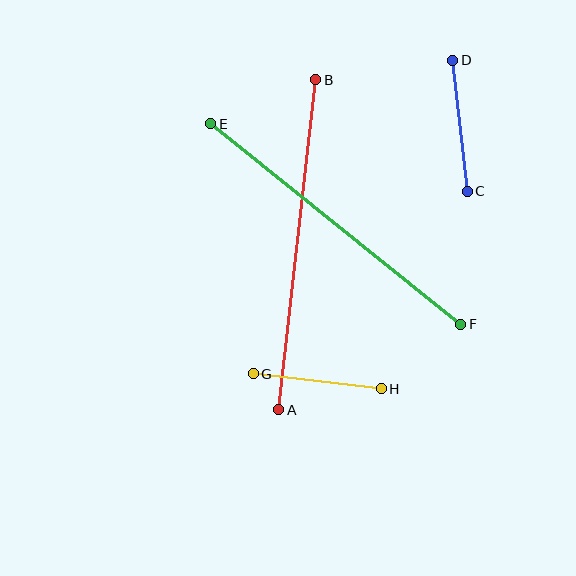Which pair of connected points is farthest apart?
Points A and B are farthest apart.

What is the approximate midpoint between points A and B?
The midpoint is at approximately (297, 245) pixels.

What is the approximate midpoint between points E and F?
The midpoint is at approximately (336, 224) pixels.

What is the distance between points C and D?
The distance is approximately 131 pixels.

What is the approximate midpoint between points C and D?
The midpoint is at approximately (460, 126) pixels.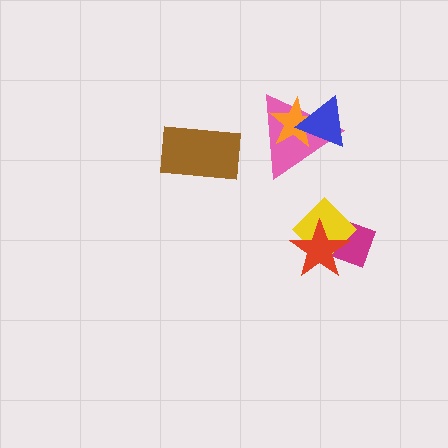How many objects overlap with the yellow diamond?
2 objects overlap with the yellow diamond.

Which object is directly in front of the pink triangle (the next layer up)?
The orange star is directly in front of the pink triangle.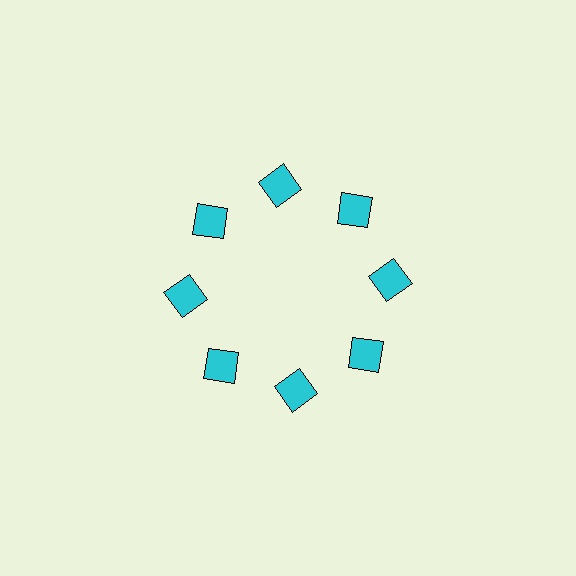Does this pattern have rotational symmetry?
Yes, this pattern has 8-fold rotational symmetry. It looks the same after rotating 45 degrees around the center.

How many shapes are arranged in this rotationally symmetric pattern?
There are 8 shapes, arranged in 8 groups of 1.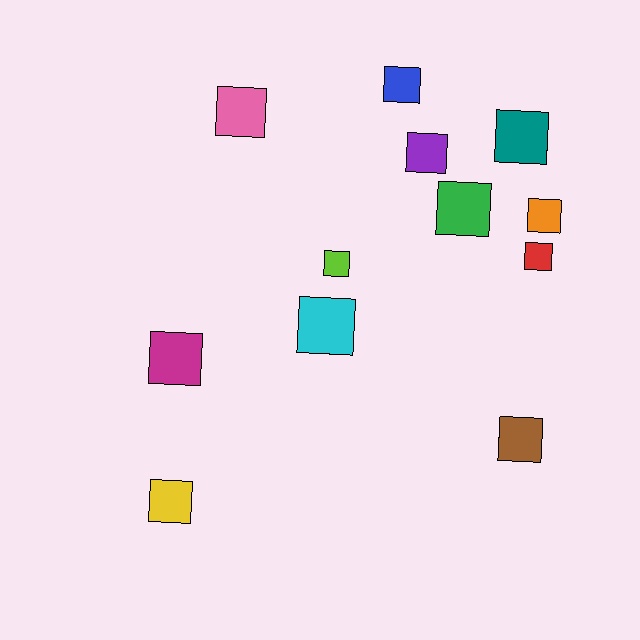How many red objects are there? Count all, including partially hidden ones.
There is 1 red object.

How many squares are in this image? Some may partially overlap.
There are 12 squares.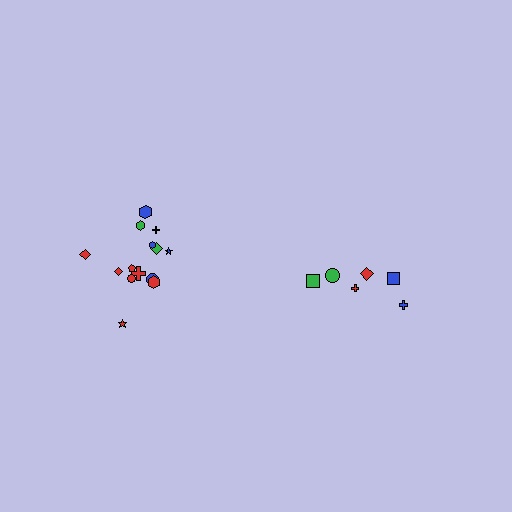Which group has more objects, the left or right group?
The left group.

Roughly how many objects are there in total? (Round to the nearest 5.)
Roughly 20 objects in total.